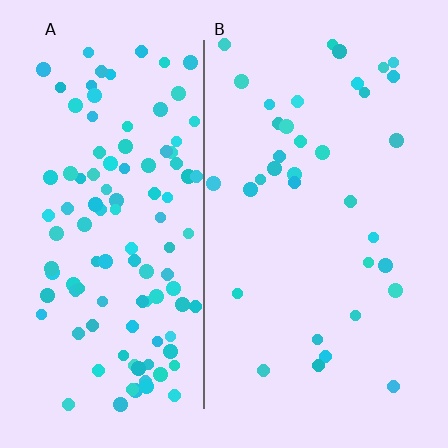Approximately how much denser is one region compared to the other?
Approximately 3.0× — region A over region B.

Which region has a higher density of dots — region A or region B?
A (the left).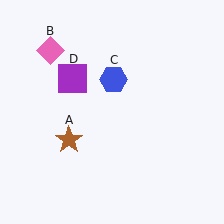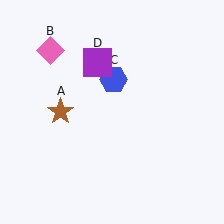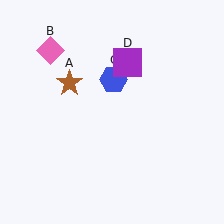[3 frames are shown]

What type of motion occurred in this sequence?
The brown star (object A), purple square (object D) rotated clockwise around the center of the scene.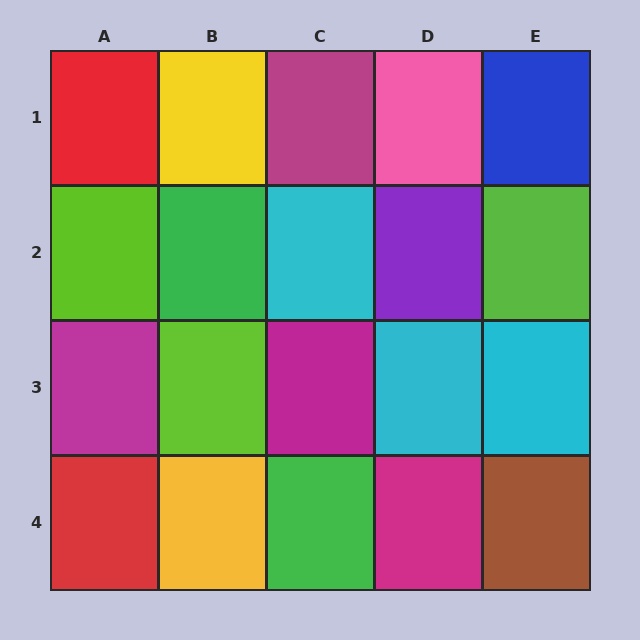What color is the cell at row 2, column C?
Cyan.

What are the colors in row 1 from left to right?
Red, yellow, magenta, pink, blue.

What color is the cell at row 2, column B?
Green.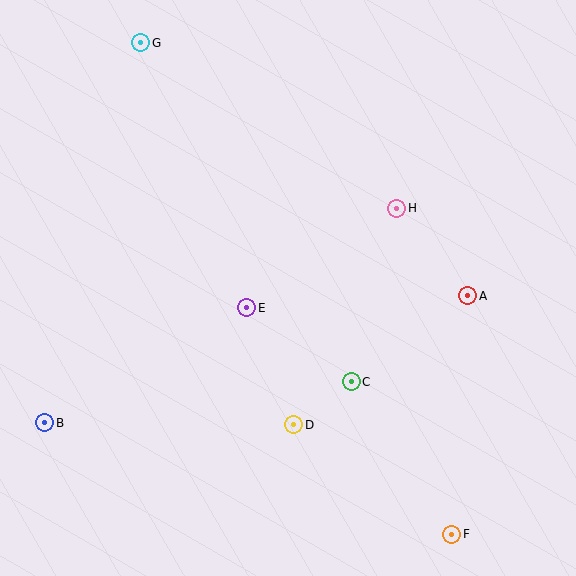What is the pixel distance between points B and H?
The distance between B and H is 412 pixels.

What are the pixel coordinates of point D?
Point D is at (294, 425).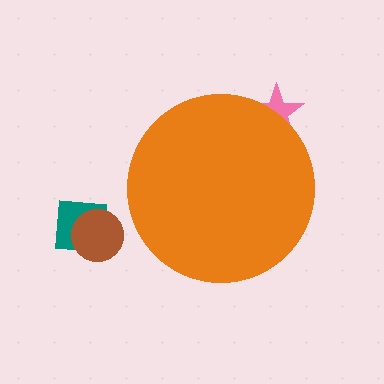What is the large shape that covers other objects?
An orange circle.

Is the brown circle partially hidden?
No, the brown circle is fully visible.